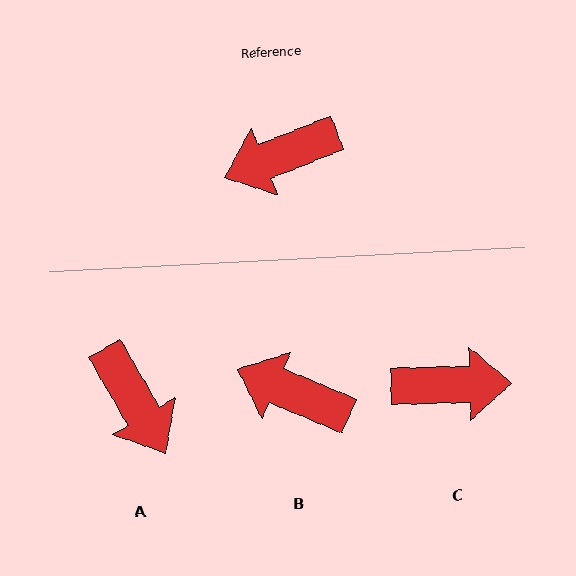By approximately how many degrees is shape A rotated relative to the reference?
Approximately 99 degrees counter-clockwise.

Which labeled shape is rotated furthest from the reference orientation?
C, about 160 degrees away.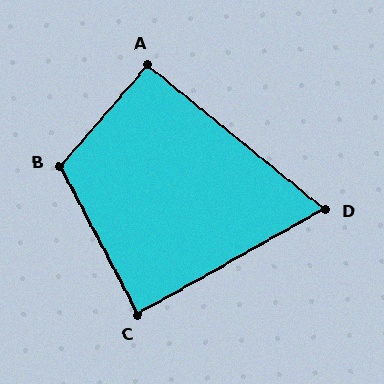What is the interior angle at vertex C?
Approximately 88 degrees (approximately right).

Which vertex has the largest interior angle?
B, at approximately 112 degrees.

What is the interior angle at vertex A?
Approximately 92 degrees (approximately right).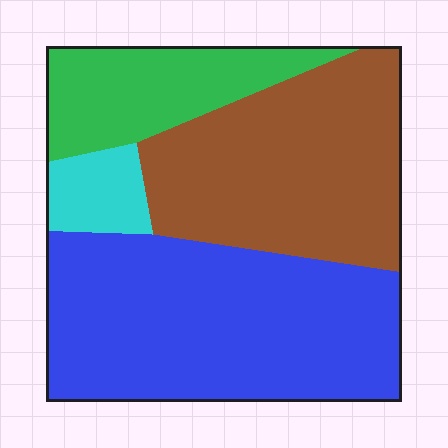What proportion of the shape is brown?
Brown covers about 35% of the shape.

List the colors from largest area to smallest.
From largest to smallest: blue, brown, green, cyan.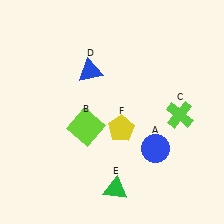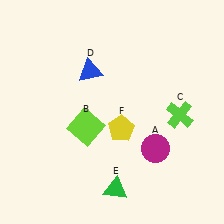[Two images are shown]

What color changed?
The circle (A) changed from blue in Image 1 to magenta in Image 2.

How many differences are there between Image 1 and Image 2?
There is 1 difference between the two images.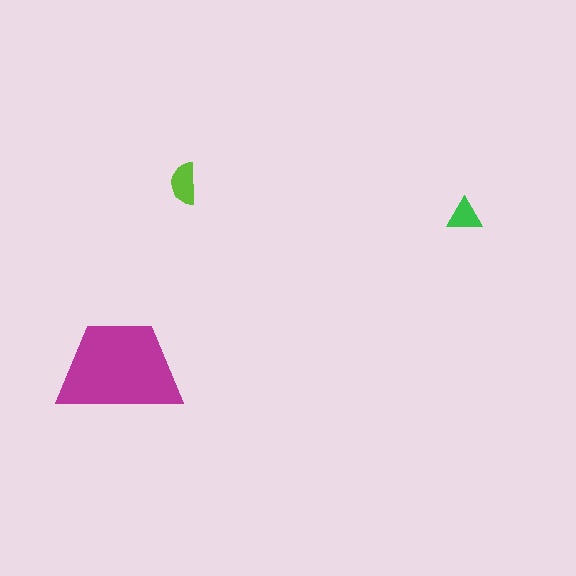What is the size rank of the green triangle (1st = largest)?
3rd.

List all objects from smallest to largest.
The green triangle, the lime semicircle, the magenta trapezoid.